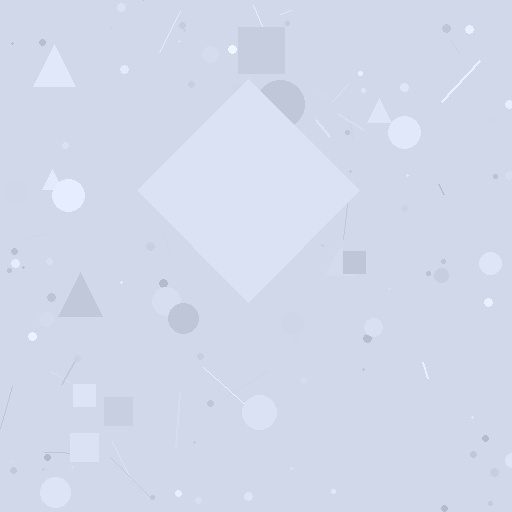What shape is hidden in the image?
A diamond is hidden in the image.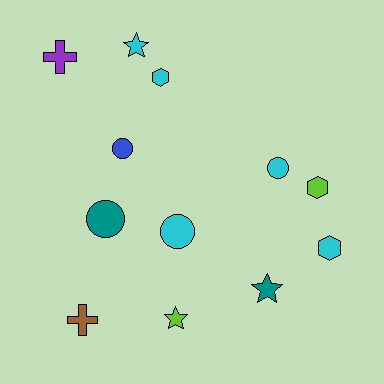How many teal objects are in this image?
There are 2 teal objects.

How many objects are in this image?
There are 12 objects.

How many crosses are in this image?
There are 2 crosses.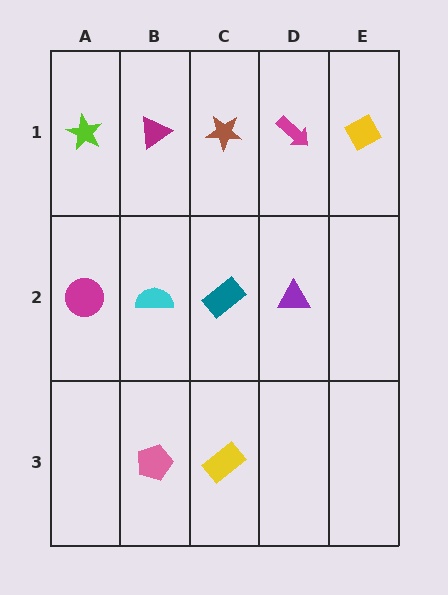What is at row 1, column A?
A lime star.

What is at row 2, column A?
A magenta circle.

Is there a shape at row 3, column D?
No, that cell is empty.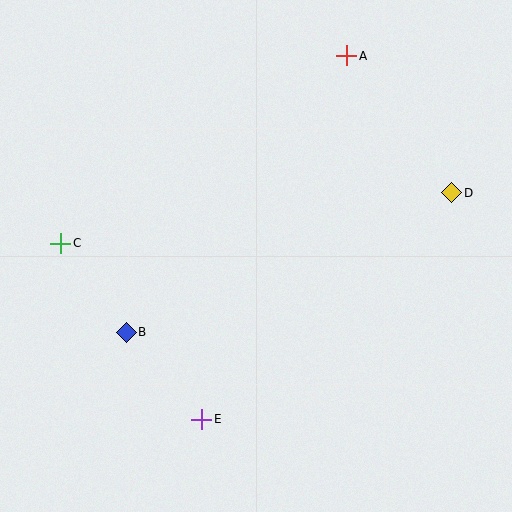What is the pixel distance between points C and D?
The distance between C and D is 395 pixels.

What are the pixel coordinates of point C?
Point C is at (61, 243).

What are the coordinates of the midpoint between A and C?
The midpoint between A and C is at (204, 149).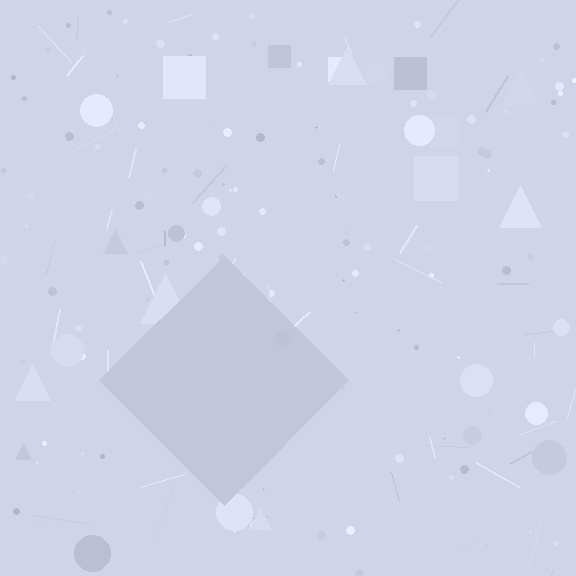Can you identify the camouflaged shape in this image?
The camouflaged shape is a diamond.